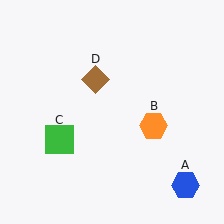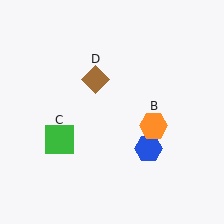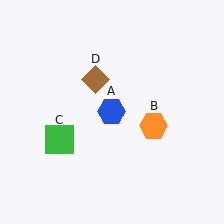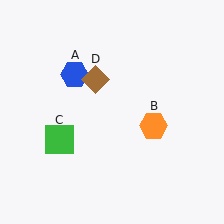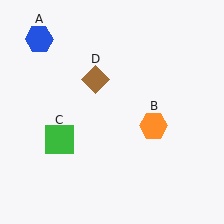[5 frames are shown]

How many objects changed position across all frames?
1 object changed position: blue hexagon (object A).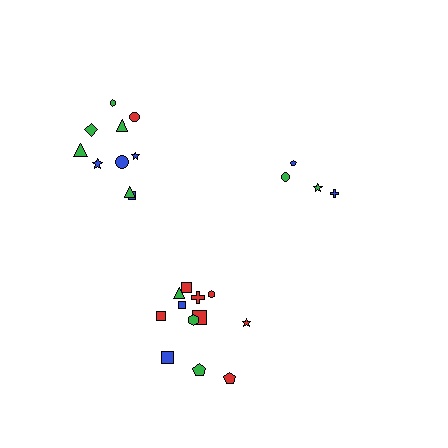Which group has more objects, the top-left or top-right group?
The top-left group.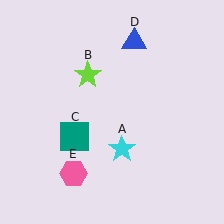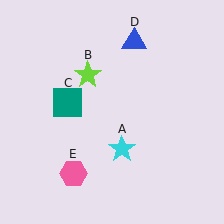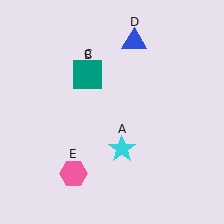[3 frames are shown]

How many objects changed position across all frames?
1 object changed position: teal square (object C).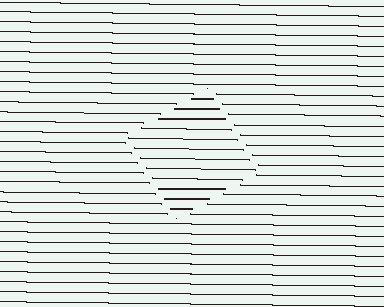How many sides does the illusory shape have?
4 sides — the line-ends trace a square.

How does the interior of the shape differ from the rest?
The interior of the shape contains the same grating, shifted by half a period — the contour is defined by the phase discontinuity where line-ends from the inner and outer gratings abut.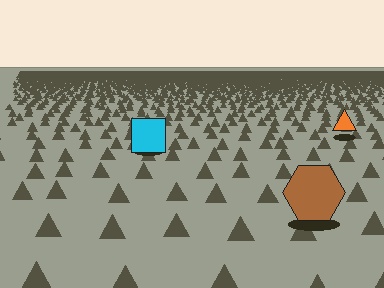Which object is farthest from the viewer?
The orange triangle is farthest from the viewer. It appears smaller and the ground texture around it is denser.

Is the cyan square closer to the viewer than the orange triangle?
Yes. The cyan square is closer — you can tell from the texture gradient: the ground texture is coarser near it.